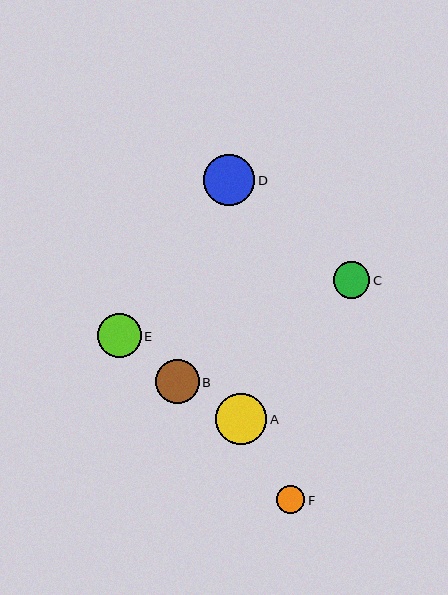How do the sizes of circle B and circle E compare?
Circle B and circle E are approximately the same size.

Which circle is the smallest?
Circle F is the smallest with a size of approximately 28 pixels.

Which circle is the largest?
Circle D is the largest with a size of approximately 51 pixels.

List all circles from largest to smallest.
From largest to smallest: D, A, B, E, C, F.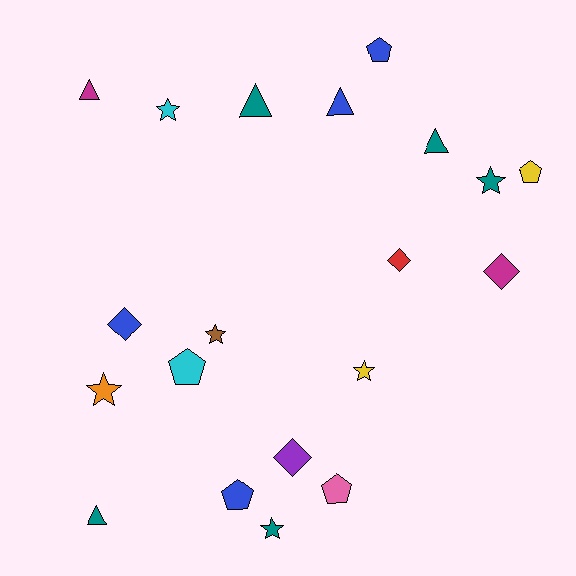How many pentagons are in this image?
There are 5 pentagons.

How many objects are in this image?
There are 20 objects.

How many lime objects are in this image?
There are no lime objects.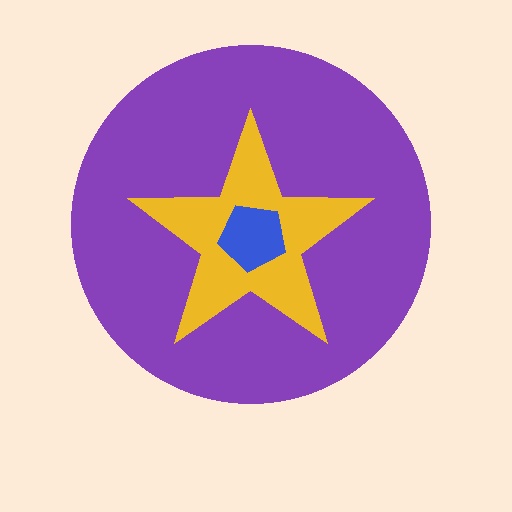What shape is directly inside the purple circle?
The yellow star.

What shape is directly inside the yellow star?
The blue pentagon.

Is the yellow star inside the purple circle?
Yes.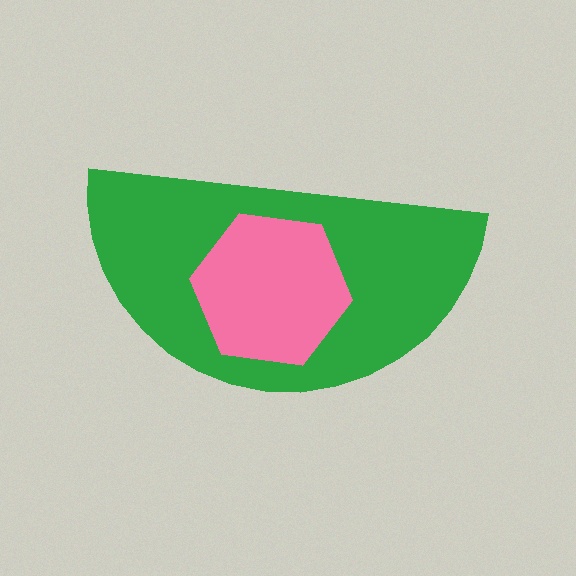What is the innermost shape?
The pink hexagon.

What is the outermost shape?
The green semicircle.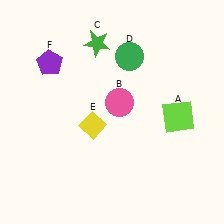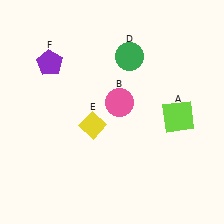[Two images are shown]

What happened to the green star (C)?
The green star (C) was removed in Image 2. It was in the top-left area of Image 1.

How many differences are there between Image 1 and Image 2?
There is 1 difference between the two images.